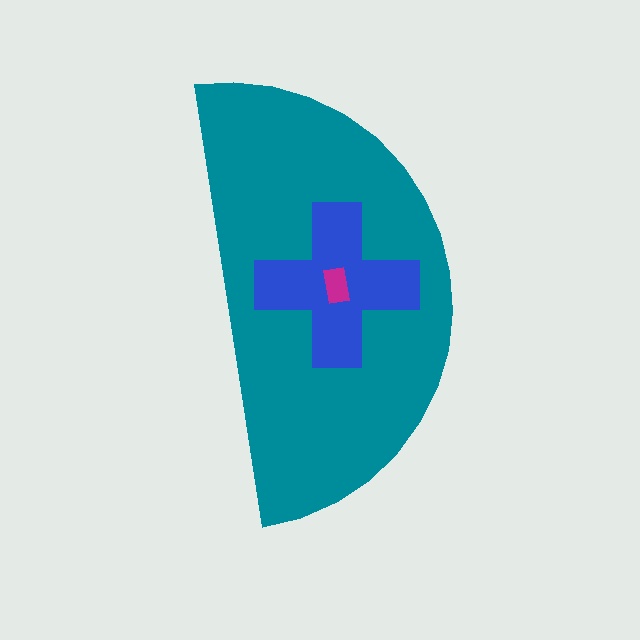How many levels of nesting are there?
3.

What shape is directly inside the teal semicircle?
The blue cross.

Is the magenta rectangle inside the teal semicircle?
Yes.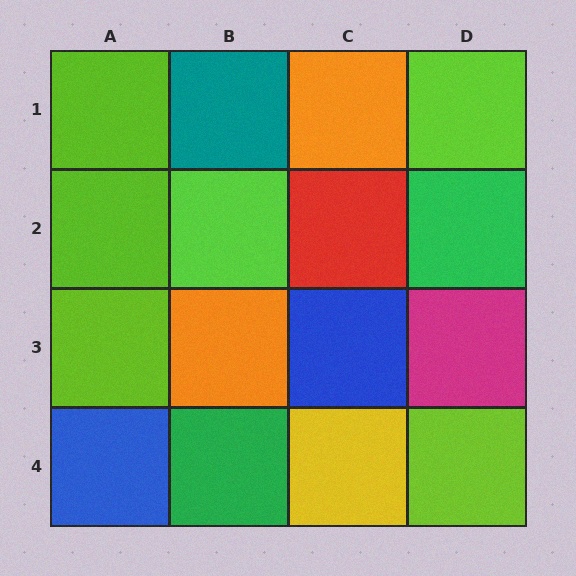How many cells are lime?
6 cells are lime.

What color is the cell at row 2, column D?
Green.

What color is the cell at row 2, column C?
Red.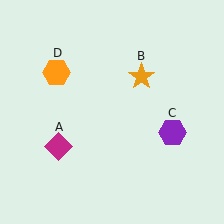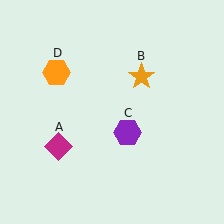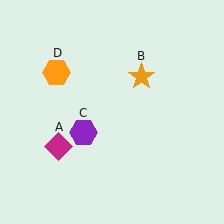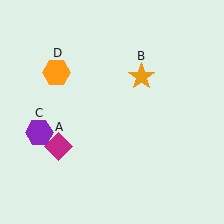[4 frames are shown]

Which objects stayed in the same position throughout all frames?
Magenta diamond (object A) and orange star (object B) and orange hexagon (object D) remained stationary.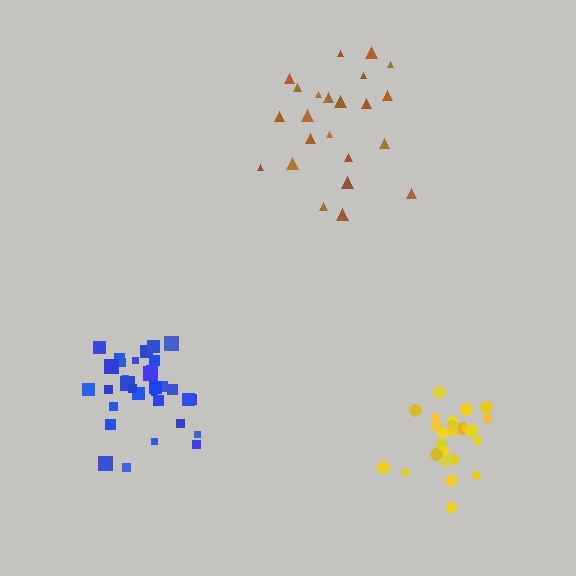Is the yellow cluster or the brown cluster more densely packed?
Yellow.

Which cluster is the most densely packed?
Yellow.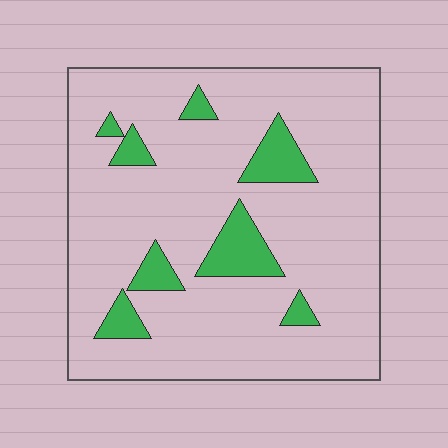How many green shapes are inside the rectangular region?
8.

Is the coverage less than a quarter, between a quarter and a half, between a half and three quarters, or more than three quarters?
Less than a quarter.